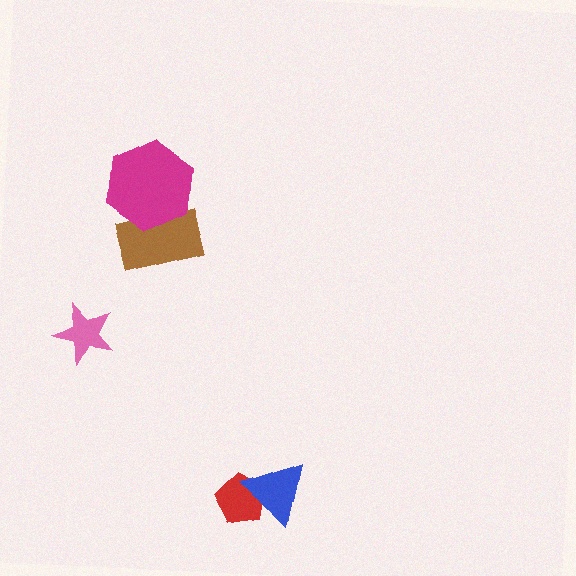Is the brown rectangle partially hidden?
Yes, it is partially covered by another shape.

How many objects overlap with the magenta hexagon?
1 object overlaps with the magenta hexagon.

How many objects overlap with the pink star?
0 objects overlap with the pink star.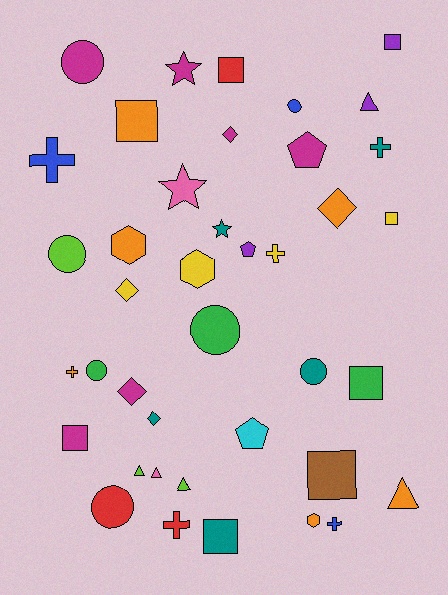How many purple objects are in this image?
There are 3 purple objects.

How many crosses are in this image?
There are 6 crosses.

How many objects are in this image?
There are 40 objects.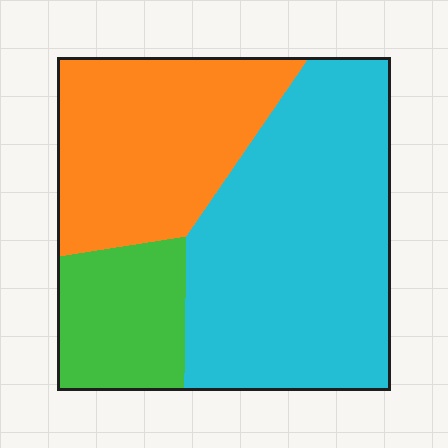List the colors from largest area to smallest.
From largest to smallest: cyan, orange, green.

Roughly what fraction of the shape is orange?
Orange takes up about one third (1/3) of the shape.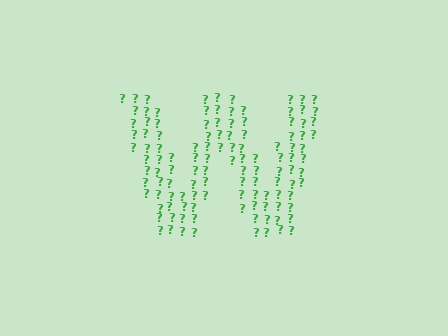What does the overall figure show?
The overall figure shows the letter W.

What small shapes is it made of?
It is made of small question marks.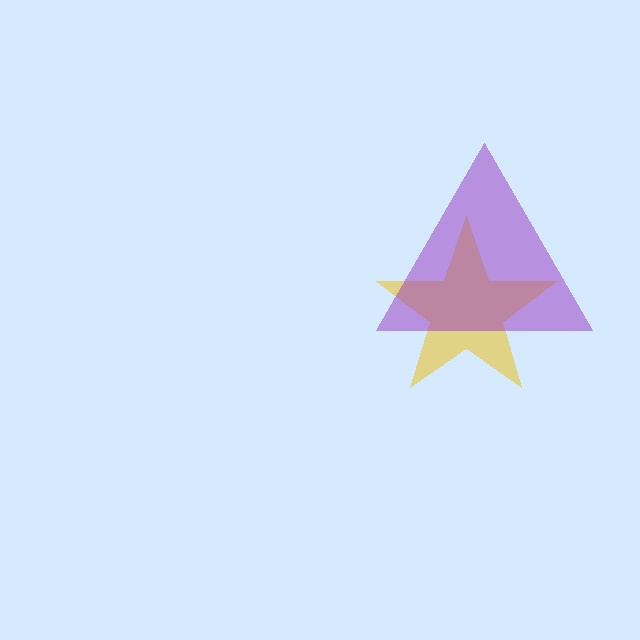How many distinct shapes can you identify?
There are 2 distinct shapes: a yellow star, a purple triangle.